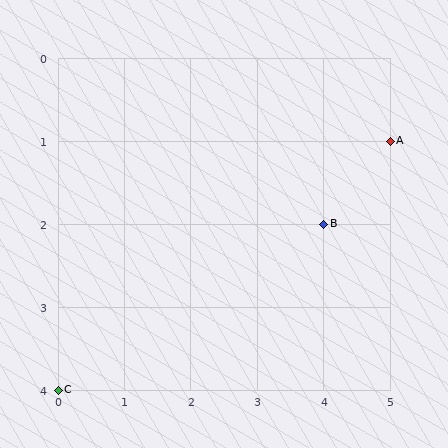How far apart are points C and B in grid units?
Points C and B are 4 columns and 2 rows apart (about 4.5 grid units diagonally).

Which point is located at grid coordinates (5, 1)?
Point A is at (5, 1).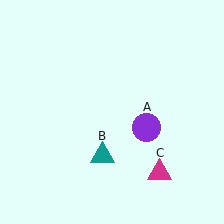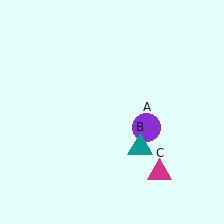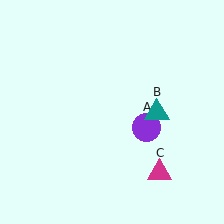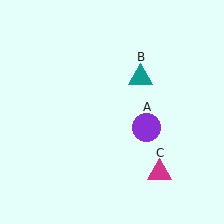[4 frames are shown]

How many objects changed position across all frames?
1 object changed position: teal triangle (object B).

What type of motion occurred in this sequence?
The teal triangle (object B) rotated counterclockwise around the center of the scene.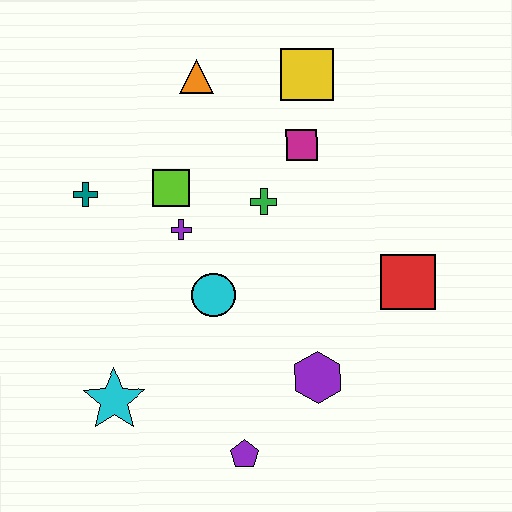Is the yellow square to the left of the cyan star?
No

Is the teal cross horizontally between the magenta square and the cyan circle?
No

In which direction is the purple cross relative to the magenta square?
The purple cross is to the left of the magenta square.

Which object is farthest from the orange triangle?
The purple pentagon is farthest from the orange triangle.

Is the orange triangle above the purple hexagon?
Yes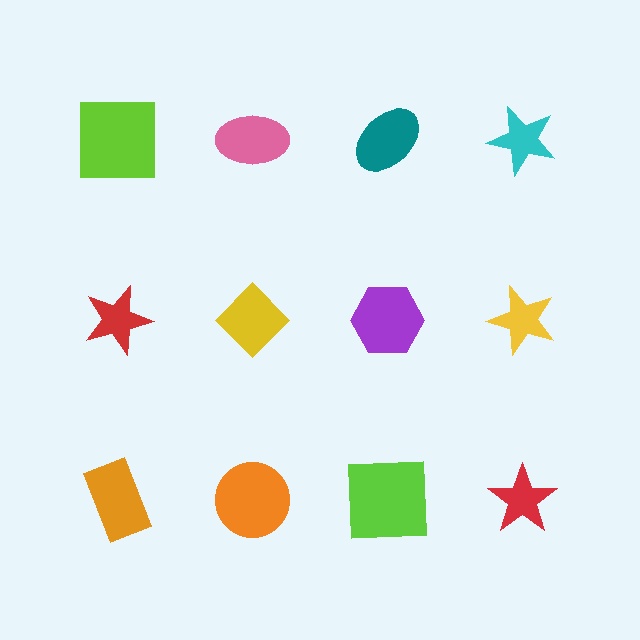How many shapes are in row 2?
4 shapes.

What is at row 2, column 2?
A yellow diamond.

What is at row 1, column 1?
A lime square.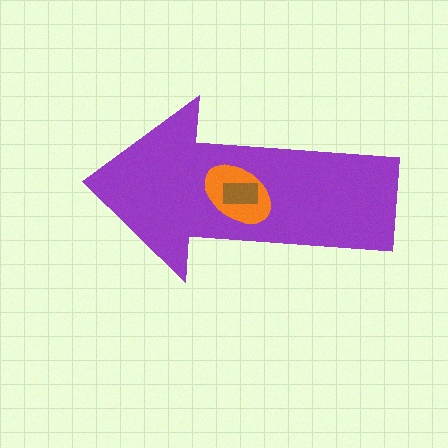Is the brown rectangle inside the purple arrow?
Yes.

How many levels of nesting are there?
3.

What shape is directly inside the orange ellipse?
The brown rectangle.